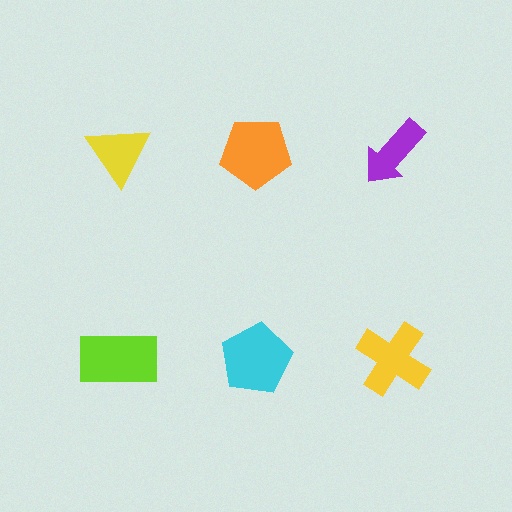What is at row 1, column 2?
An orange pentagon.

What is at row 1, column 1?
A yellow triangle.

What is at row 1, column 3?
A purple arrow.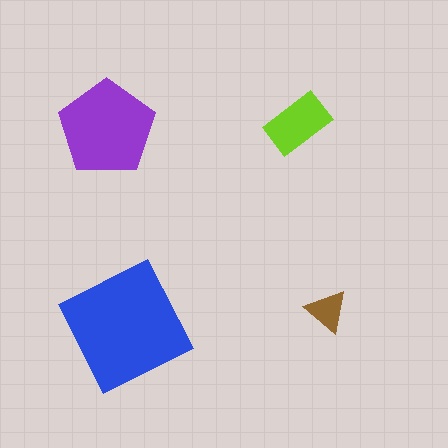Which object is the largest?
The blue square.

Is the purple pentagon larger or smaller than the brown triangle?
Larger.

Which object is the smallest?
The brown triangle.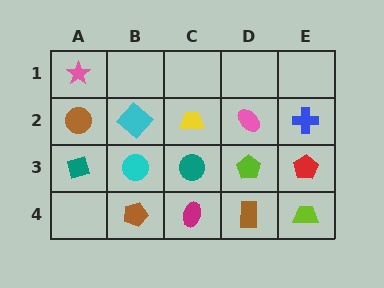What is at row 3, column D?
A lime pentagon.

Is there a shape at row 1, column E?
No, that cell is empty.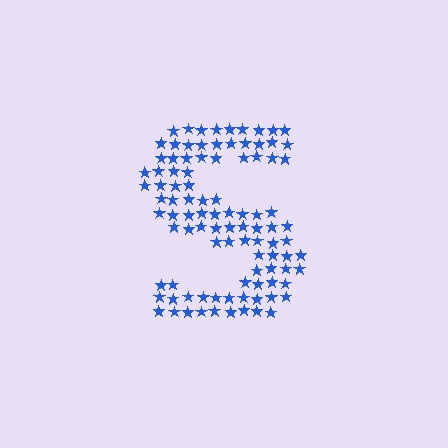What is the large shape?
The large shape is the letter S.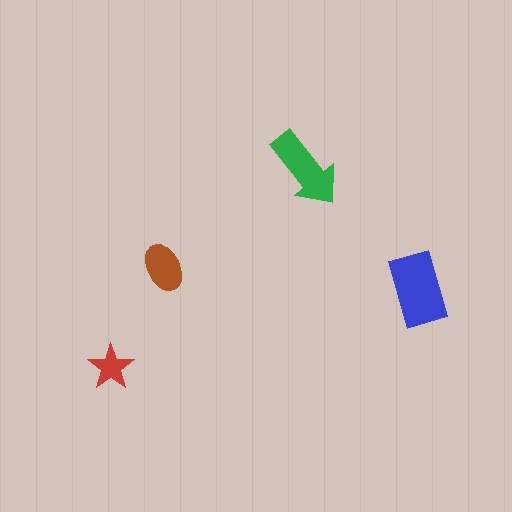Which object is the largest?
The blue rectangle.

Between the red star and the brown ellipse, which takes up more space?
The brown ellipse.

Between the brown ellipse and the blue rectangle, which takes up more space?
The blue rectangle.